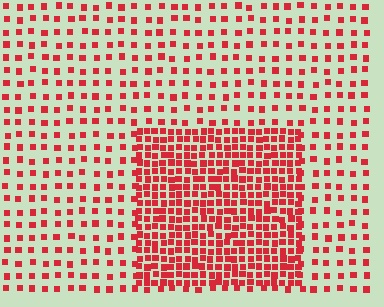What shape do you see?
I see a rectangle.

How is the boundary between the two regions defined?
The boundary is defined by a change in element density (approximately 2.6x ratio). All elements are the same color, size, and shape.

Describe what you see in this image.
The image contains small red elements arranged at two different densities. A rectangle-shaped region is visible where the elements are more densely packed than the surrounding area.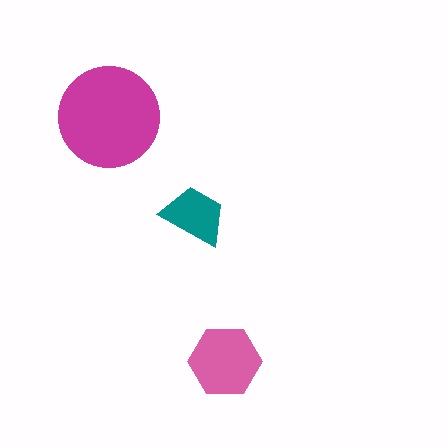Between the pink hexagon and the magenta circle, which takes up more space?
The magenta circle.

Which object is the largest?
The magenta circle.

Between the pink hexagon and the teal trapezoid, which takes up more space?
The pink hexagon.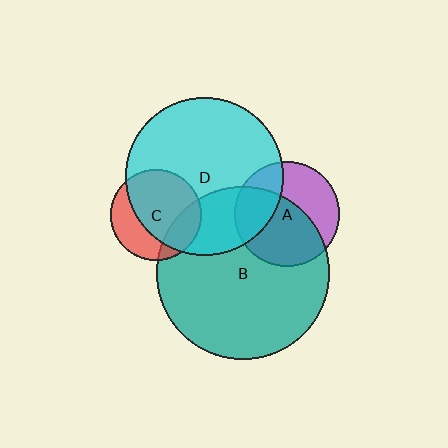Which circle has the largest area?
Circle B (teal).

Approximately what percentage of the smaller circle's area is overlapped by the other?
Approximately 60%.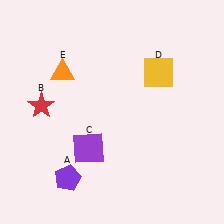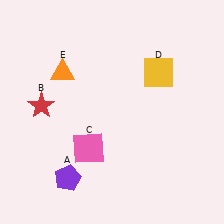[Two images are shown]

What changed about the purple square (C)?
In Image 1, C is purple. In Image 2, it changed to pink.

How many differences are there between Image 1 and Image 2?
There is 1 difference between the two images.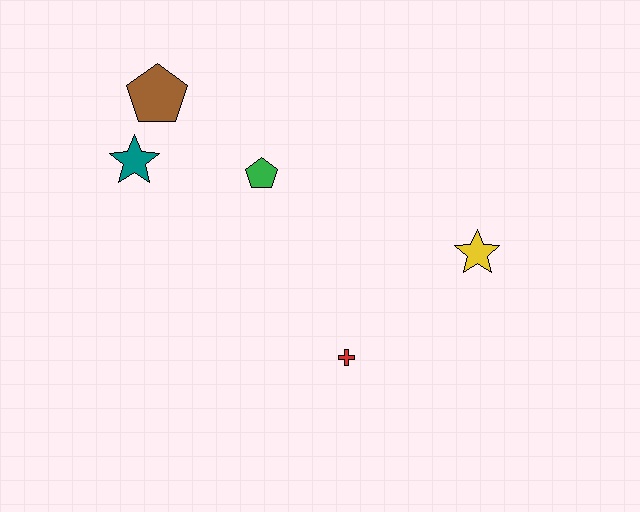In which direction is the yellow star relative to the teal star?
The yellow star is to the right of the teal star.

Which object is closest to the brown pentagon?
The teal star is closest to the brown pentagon.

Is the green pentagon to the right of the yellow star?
No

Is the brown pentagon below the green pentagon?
No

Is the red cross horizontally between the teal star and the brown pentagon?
No